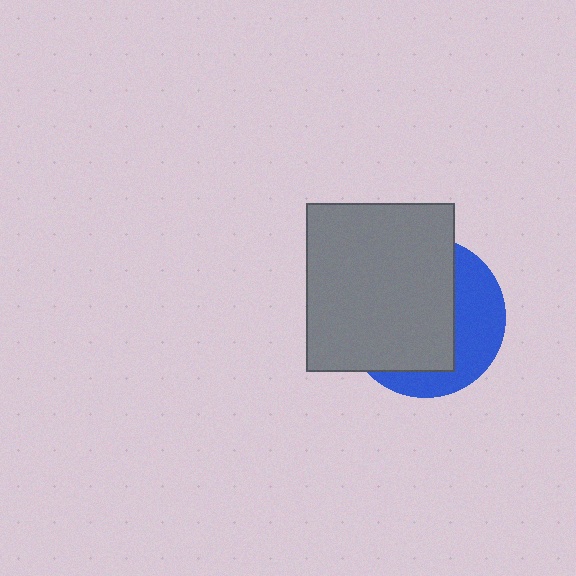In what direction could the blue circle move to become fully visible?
The blue circle could move right. That would shift it out from behind the gray rectangle entirely.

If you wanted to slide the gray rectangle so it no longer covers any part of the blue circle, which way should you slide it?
Slide it left — that is the most direct way to separate the two shapes.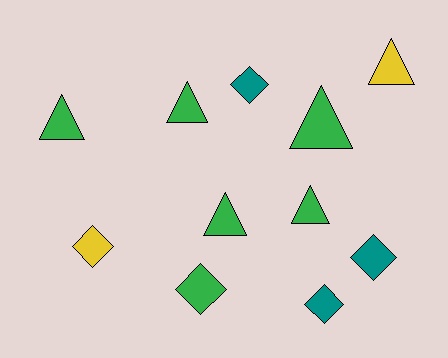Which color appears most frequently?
Green, with 6 objects.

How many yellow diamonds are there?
There is 1 yellow diamond.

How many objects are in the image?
There are 11 objects.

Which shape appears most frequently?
Triangle, with 6 objects.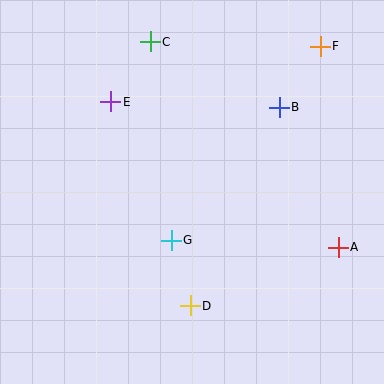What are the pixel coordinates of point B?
Point B is at (279, 107).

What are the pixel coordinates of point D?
Point D is at (190, 306).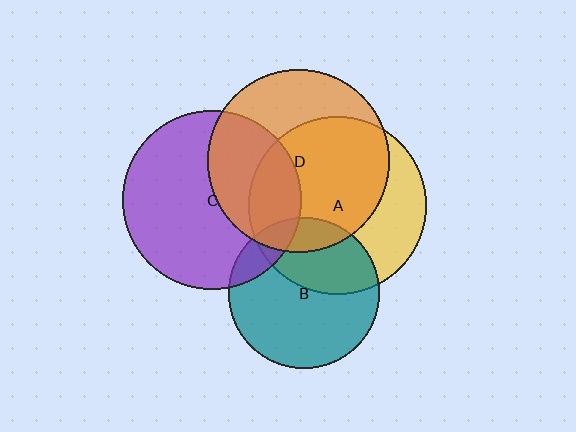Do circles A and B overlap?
Yes.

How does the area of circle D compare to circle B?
Approximately 1.5 times.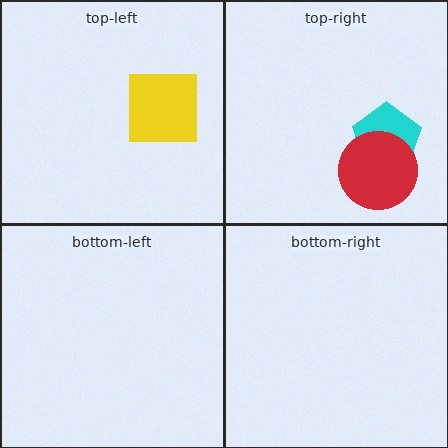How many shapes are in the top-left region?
1.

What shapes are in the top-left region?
The yellow square.